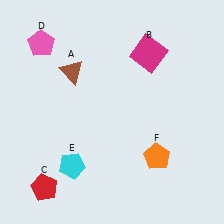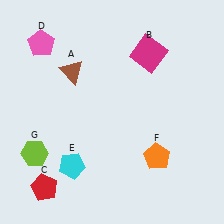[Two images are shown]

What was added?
A lime hexagon (G) was added in Image 2.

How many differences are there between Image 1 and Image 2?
There is 1 difference between the two images.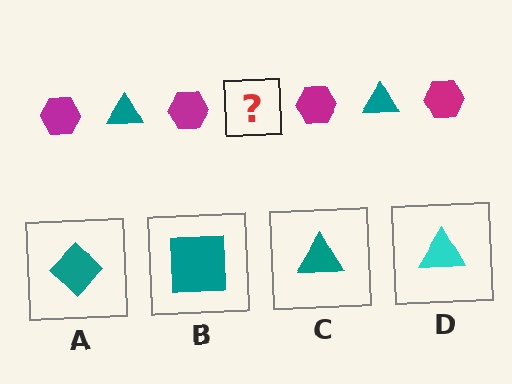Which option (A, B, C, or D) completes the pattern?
C.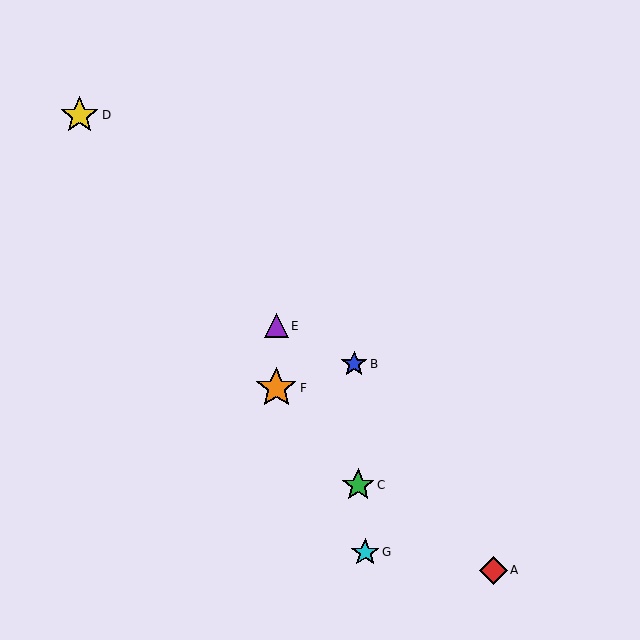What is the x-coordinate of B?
Object B is at x≈354.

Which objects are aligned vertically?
Objects E, F are aligned vertically.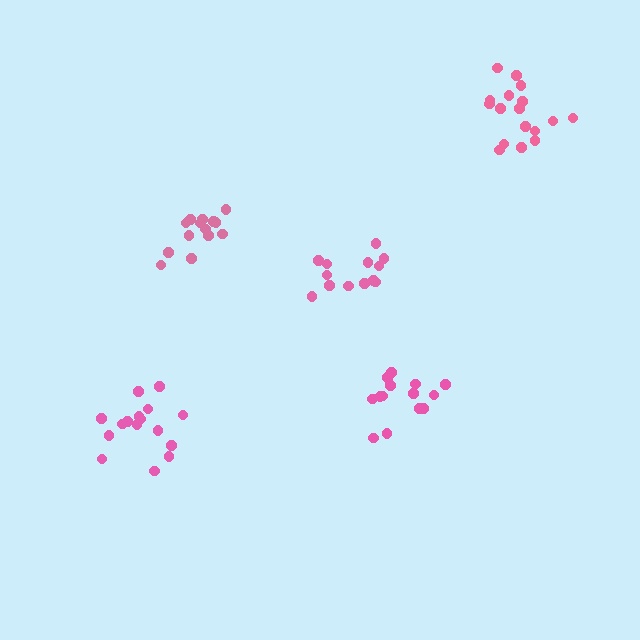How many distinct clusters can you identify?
There are 5 distinct clusters.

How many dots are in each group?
Group 1: 13 dots, Group 2: 14 dots, Group 3: 14 dots, Group 4: 17 dots, Group 5: 16 dots (74 total).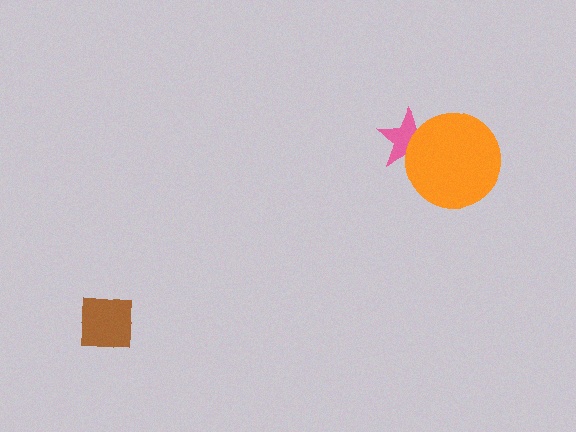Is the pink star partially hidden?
Yes, it is partially covered by another shape.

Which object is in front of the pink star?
The orange circle is in front of the pink star.